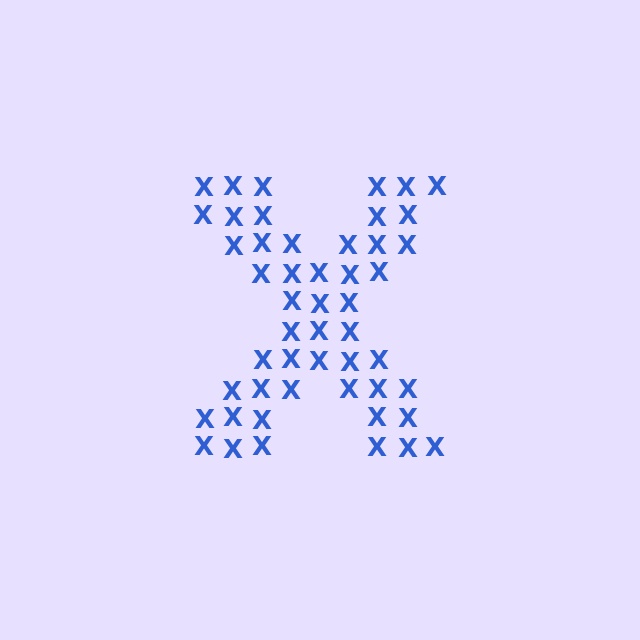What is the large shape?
The large shape is the letter X.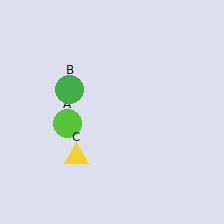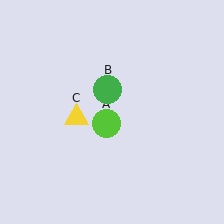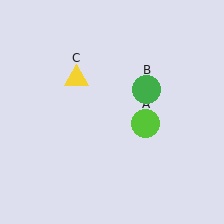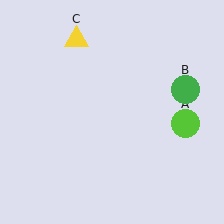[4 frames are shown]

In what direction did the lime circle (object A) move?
The lime circle (object A) moved right.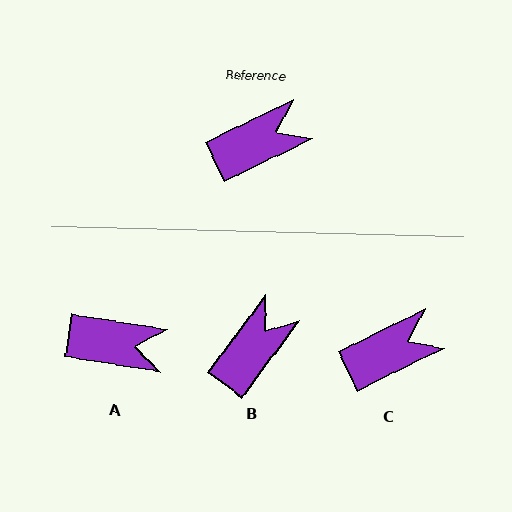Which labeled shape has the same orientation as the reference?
C.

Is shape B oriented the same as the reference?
No, it is off by about 27 degrees.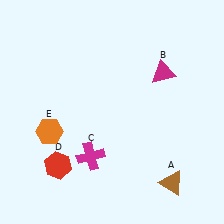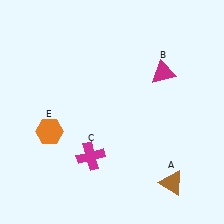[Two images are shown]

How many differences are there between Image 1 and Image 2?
There is 1 difference between the two images.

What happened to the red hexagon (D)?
The red hexagon (D) was removed in Image 2. It was in the bottom-left area of Image 1.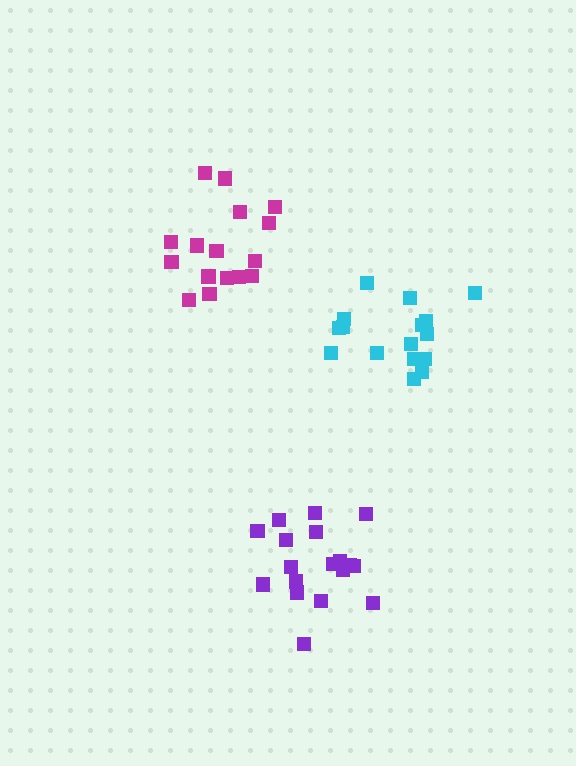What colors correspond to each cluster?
The clusters are colored: magenta, cyan, purple.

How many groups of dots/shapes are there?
There are 3 groups.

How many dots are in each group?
Group 1: 16 dots, Group 2: 16 dots, Group 3: 18 dots (50 total).